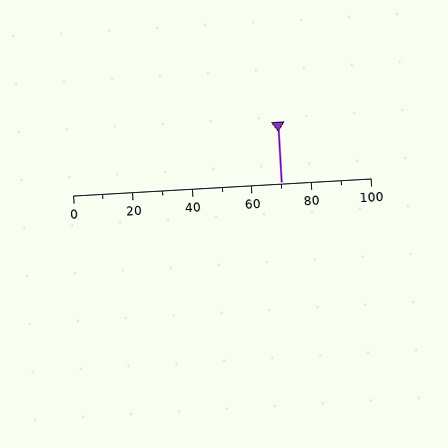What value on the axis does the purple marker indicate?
The marker indicates approximately 70.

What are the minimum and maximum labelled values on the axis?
The axis runs from 0 to 100.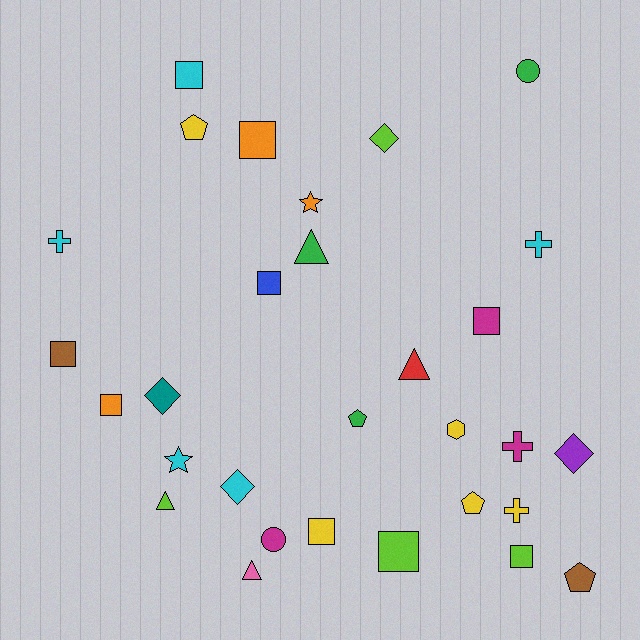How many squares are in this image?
There are 9 squares.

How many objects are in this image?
There are 30 objects.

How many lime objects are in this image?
There are 4 lime objects.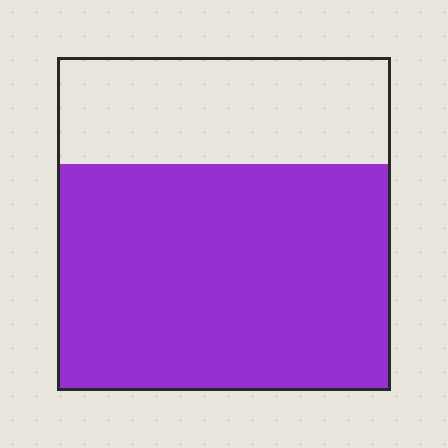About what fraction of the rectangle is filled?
About two thirds (2/3).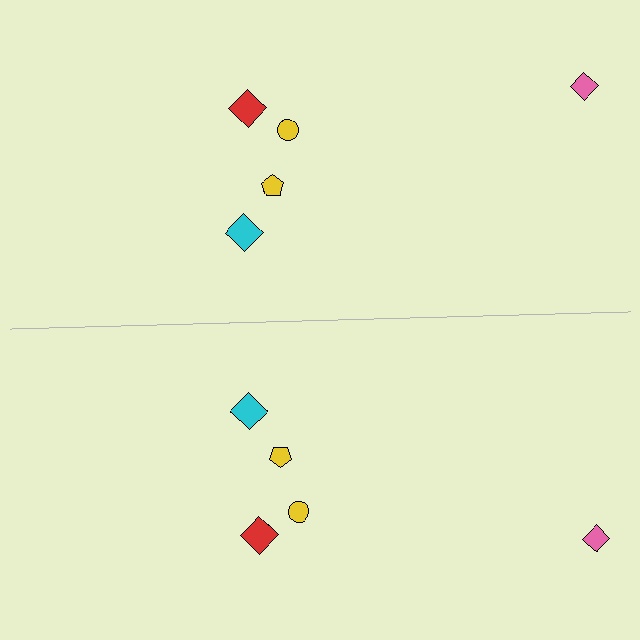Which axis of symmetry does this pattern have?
The pattern has a horizontal axis of symmetry running through the center of the image.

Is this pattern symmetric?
Yes, this pattern has bilateral (reflection) symmetry.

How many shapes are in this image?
There are 10 shapes in this image.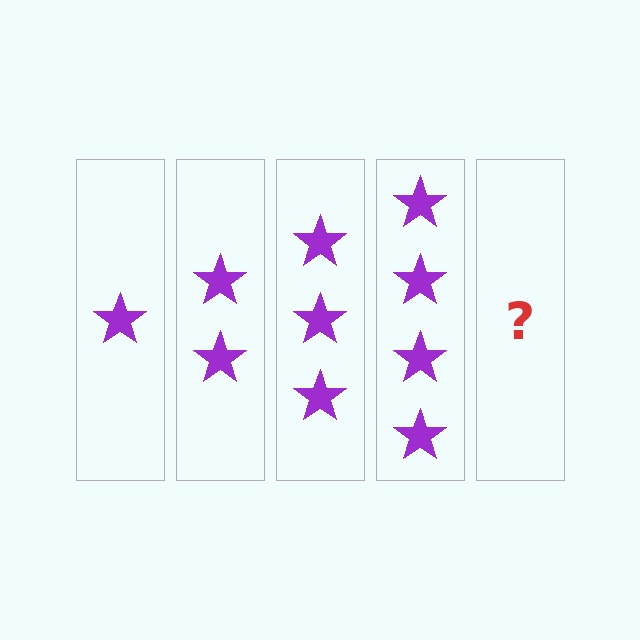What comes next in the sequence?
The next element should be 5 stars.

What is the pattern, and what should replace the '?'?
The pattern is that each step adds one more star. The '?' should be 5 stars.